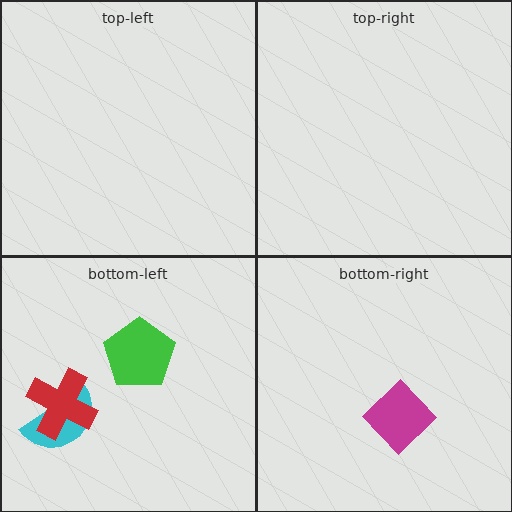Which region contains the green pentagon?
The bottom-left region.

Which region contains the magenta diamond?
The bottom-right region.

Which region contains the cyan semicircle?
The bottom-left region.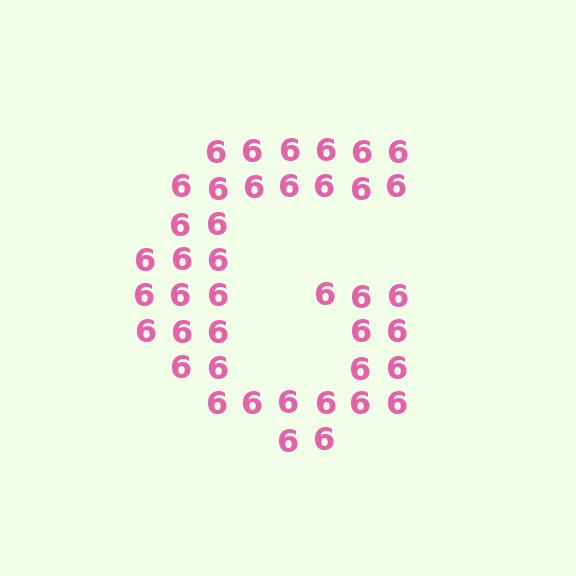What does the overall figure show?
The overall figure shows the letter G.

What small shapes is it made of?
It is made of small digit 6's.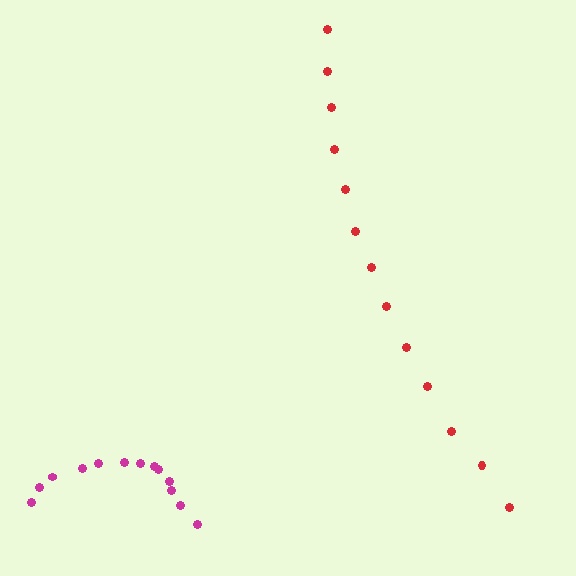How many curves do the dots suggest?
There are 2 distinct paths.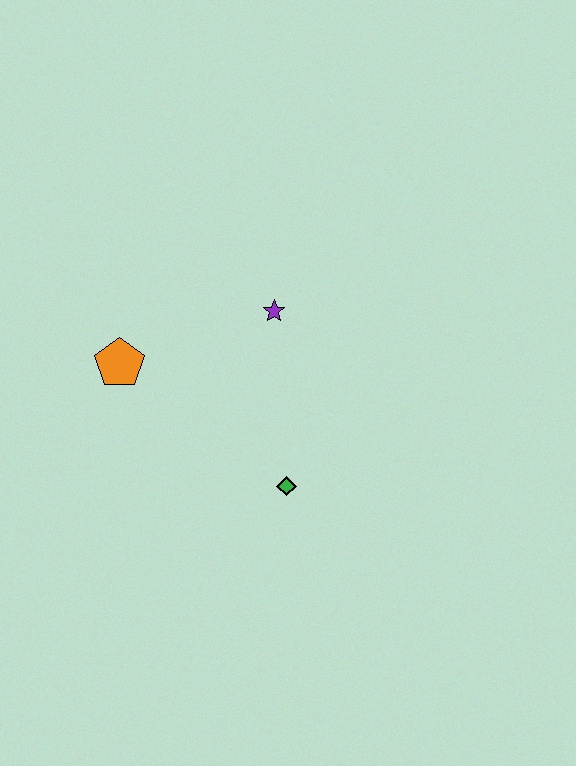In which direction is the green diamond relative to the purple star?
The green diamond is below the purple star.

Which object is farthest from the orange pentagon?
The green diamond is farthest from the orange pentagon.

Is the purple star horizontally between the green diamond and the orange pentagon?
Yes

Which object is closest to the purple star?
The orange pentagon is closest to the purple star.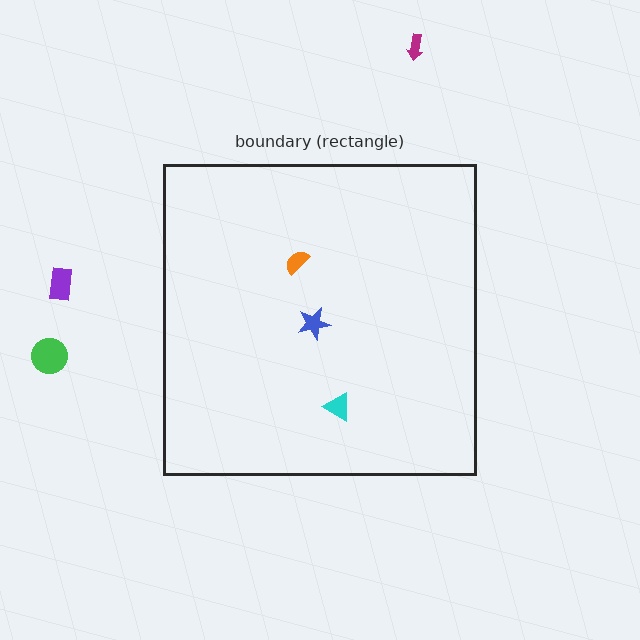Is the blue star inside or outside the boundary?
Inside.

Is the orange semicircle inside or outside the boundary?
Inside.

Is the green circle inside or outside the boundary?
Outside.